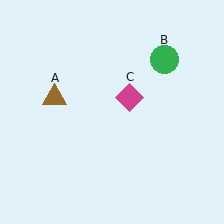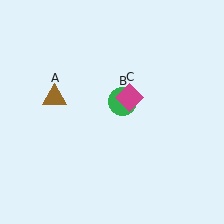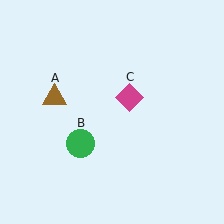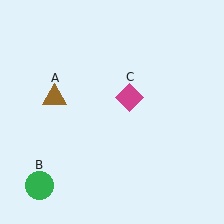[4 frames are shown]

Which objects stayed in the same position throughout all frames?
Brown triangle (object A) and magenta diamond (object C) remained stationary.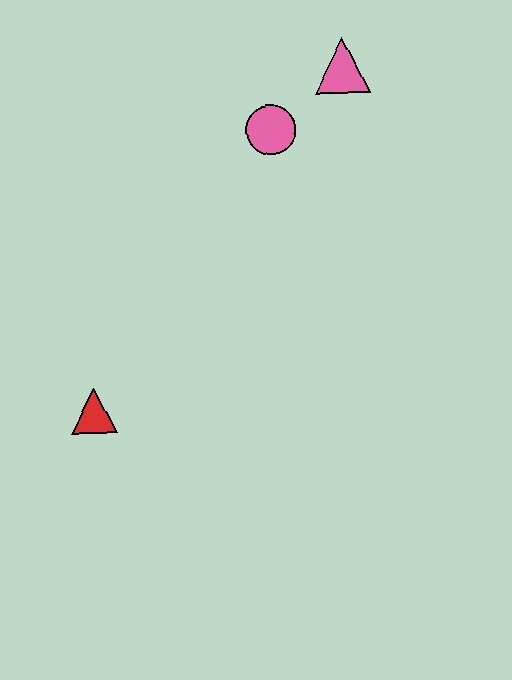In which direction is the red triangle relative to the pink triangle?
The red triangle is below the pink triangle.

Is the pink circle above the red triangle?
Yes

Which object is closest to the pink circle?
The pink triangle is closest to the pink circle.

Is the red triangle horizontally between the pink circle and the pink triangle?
No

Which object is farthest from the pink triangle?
The red triangle is farthest from the pink triangle.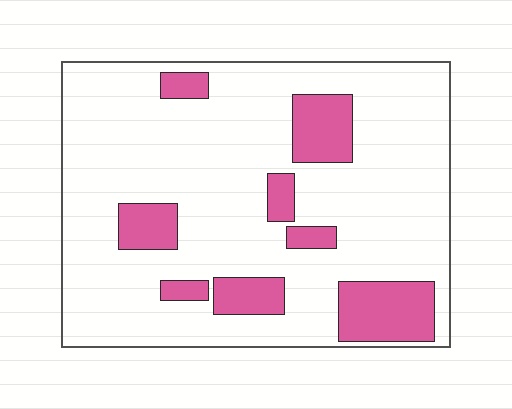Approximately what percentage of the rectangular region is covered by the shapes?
Approximately 20%.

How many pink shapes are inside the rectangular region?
8.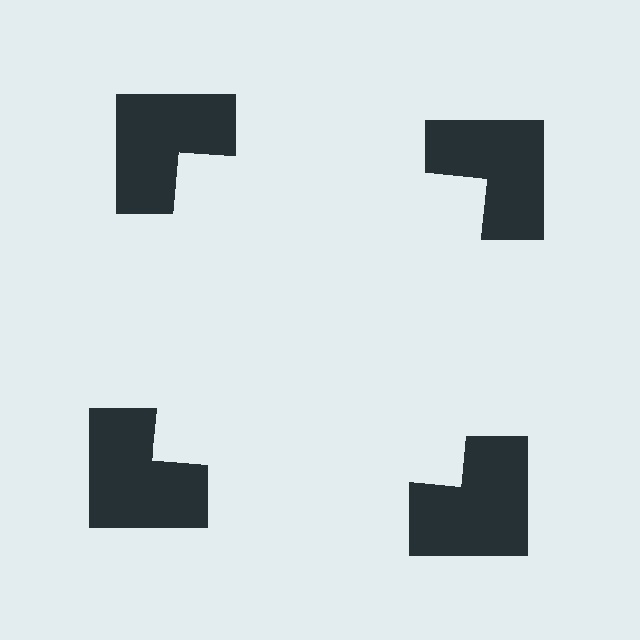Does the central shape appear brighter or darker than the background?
It typically appears slightly brighter than the background, even though no actual brightness change is drawn.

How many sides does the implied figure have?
4 sides.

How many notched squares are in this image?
There are 4 — one at each vertex of the illusory square.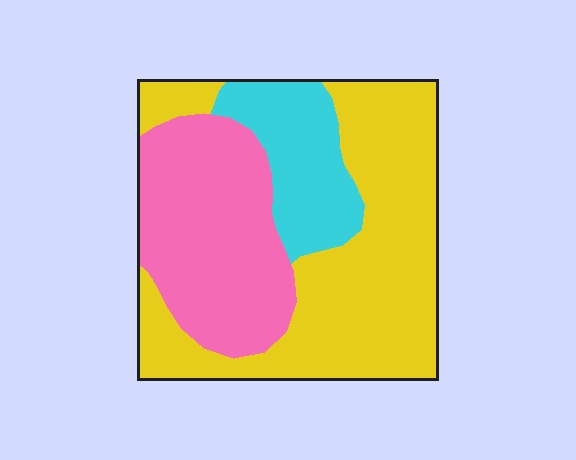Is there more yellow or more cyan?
Yellow.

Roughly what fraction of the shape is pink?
Pink takes up about one third (1/3) of the shape.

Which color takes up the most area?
Yellow, at roughly 50%.